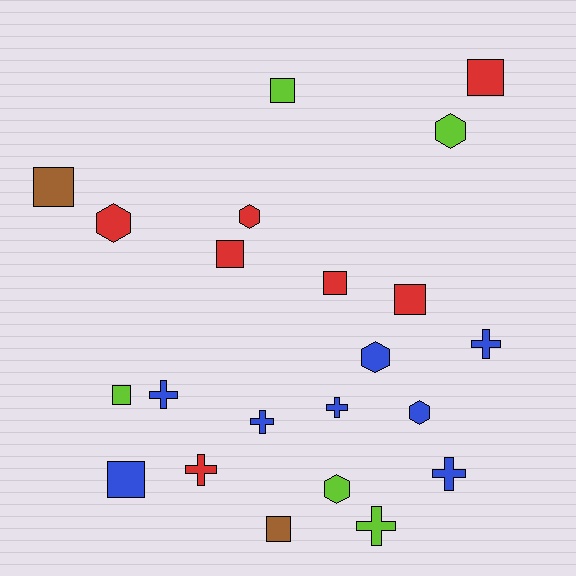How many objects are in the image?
There are 22 objects.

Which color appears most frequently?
Blue, with 8 objects.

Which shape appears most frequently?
Square, with 9 objects.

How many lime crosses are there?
There is 1 lime cross.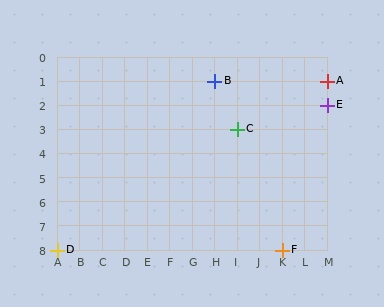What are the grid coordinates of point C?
Point C is at grid coordinates (I, 3).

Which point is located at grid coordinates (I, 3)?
Point C is at (I, 3).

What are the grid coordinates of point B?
Point B is at grid coordinates (H, 1).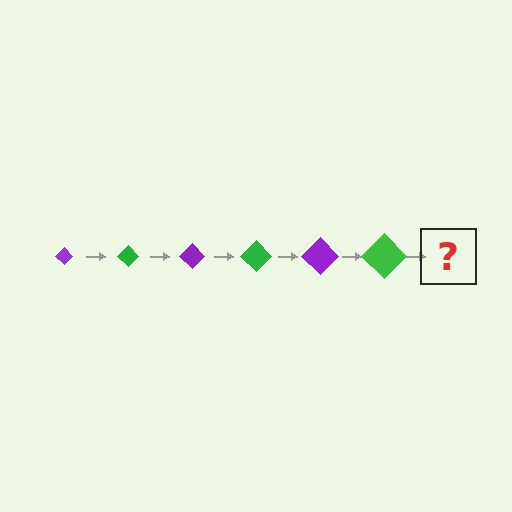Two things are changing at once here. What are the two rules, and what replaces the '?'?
The two rules are that the diamond grows larger each step and the color cycles through purple and green. The '?' should be a purple diamond, larger than the previous one.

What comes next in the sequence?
The next element should be a purple diamond, larger than the previous one.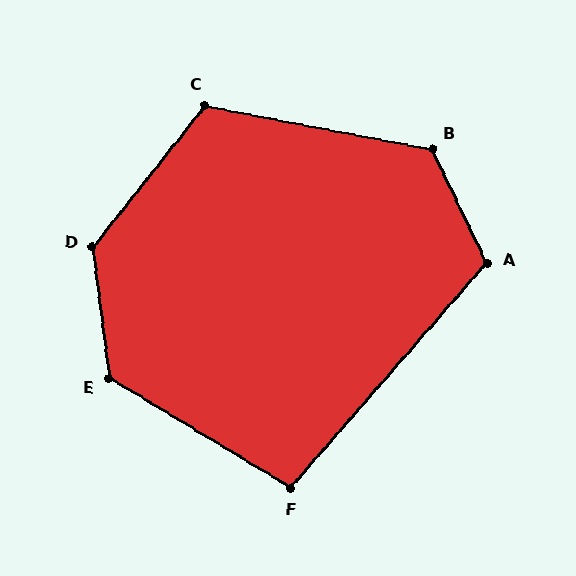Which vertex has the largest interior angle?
D, at approximately 134 degrees.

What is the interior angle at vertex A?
Approximately 114 degrees (obtuse).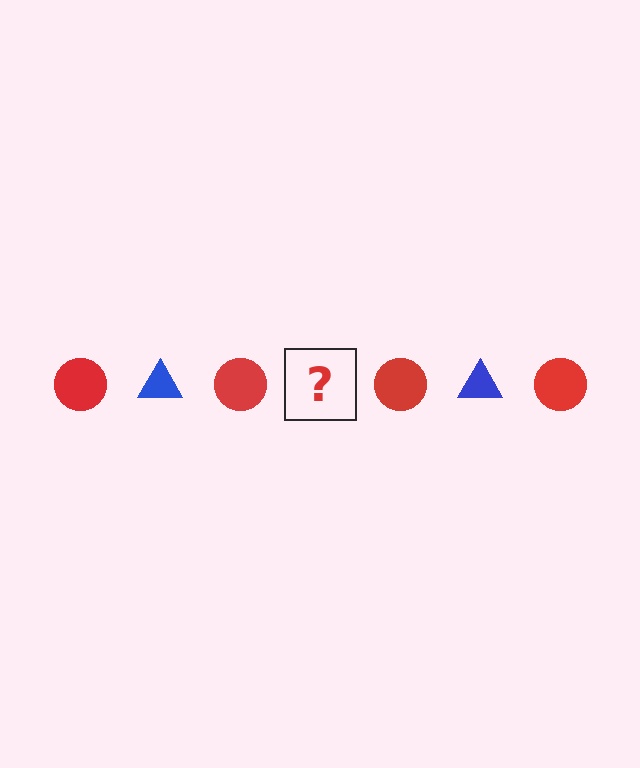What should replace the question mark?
The question mark should be replaced with a blue triangle.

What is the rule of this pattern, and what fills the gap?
The rule is that the pattern alternates between red circle and blue triangle. The gap should be filled with a blue triangle.